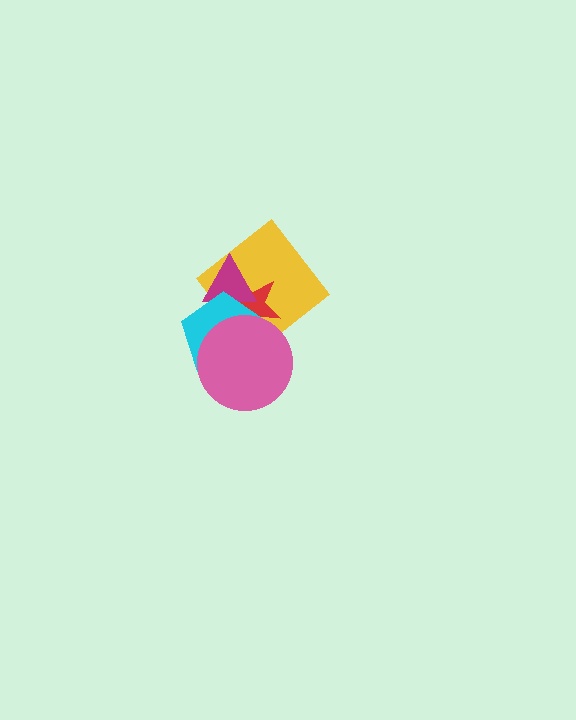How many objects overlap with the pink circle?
3 objects overlap with the pink circle.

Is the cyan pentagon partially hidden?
Yes, it is partially covered by another shape.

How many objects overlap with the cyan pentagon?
4 objects overlap with the cyan pentagon.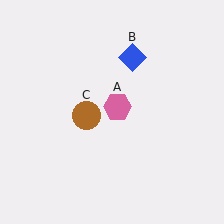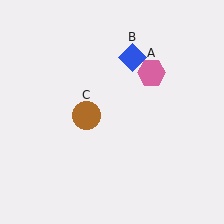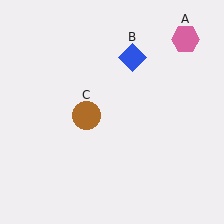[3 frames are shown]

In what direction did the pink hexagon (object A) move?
The pink hexagon (object A) moved up and to the right.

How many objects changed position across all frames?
1 object changed position: pink hexagon (object A).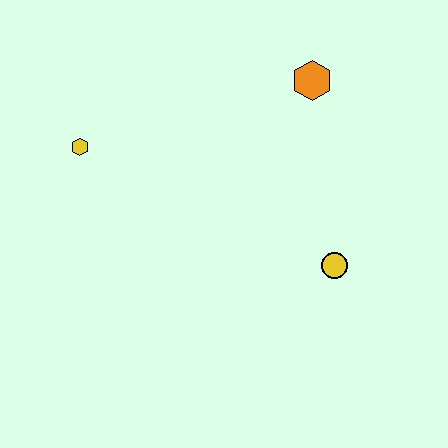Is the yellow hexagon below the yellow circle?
No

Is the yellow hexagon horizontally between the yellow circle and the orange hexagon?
No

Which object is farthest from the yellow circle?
The yellow hexagon is farthest from the yellow circle.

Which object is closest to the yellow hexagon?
The orange hexagon is closest to the yellow hexagon.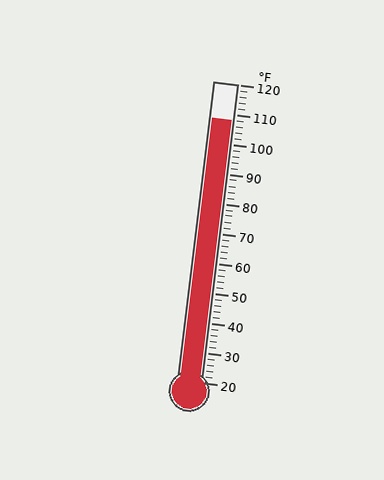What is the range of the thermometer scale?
The thermometer scale ranges from 20°F to 120°F.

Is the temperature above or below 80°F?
The temperature is above 80°F.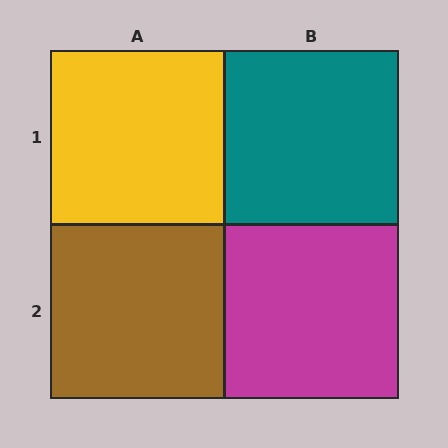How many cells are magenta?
1 cell is magenta.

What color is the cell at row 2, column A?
Brown.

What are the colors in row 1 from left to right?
Yellow, teal.